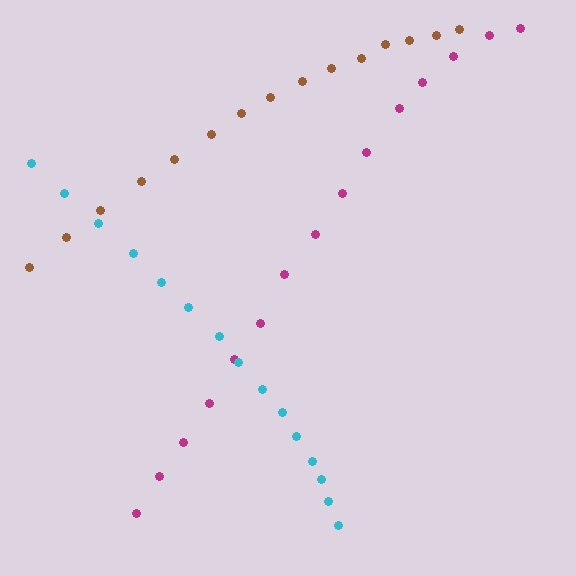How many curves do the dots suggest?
There are 3 distinct paths.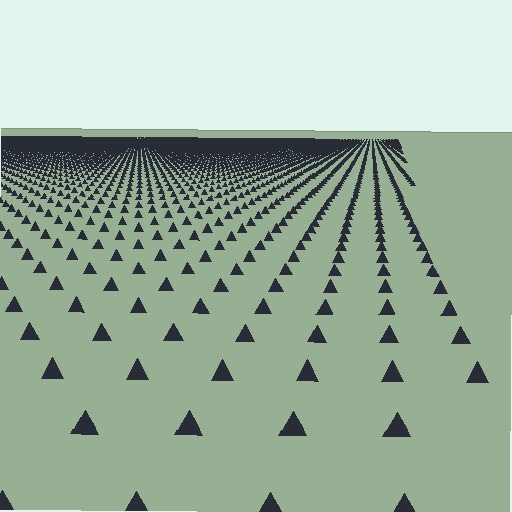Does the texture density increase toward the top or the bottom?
Density increases toward the top.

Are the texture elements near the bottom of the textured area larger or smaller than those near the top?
Larger. Near the bottom, elements are closer to the viewer and appear at a bigger on-screen size.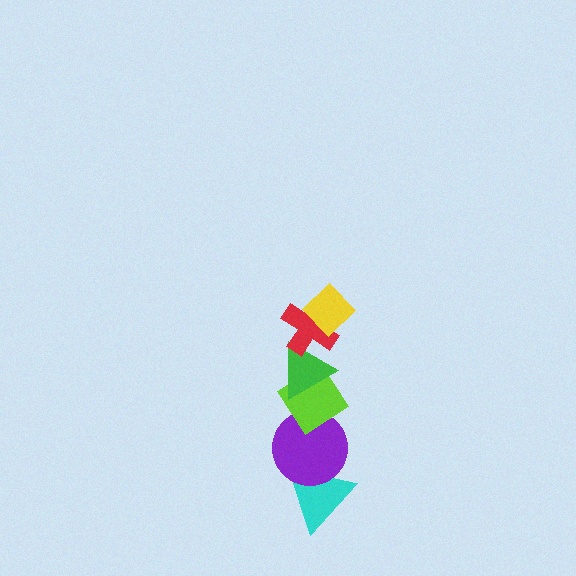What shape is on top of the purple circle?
The lime diamond is on top of the purple circle.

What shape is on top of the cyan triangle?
The purple circle is on top of the cyan triangle.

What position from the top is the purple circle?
The purple circle is 5th from the top.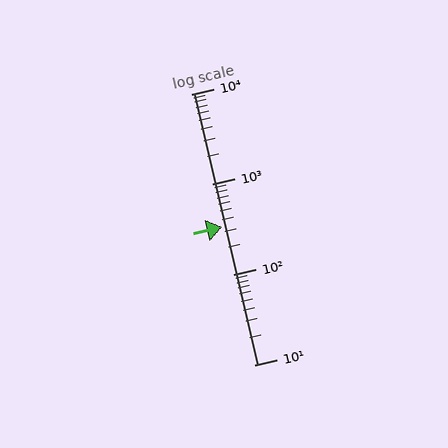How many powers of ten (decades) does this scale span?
The scale spans 3 decades, from 10 to 10000.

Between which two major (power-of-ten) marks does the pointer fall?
The pointer is between 100 and 1000.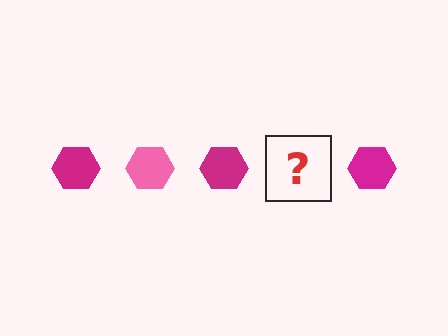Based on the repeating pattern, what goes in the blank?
The blank should be a pink hexagon.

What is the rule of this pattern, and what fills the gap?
The rule is that the pattern cycles through magenta, pink hexagons. The gap should be filled with a pink hexagon.